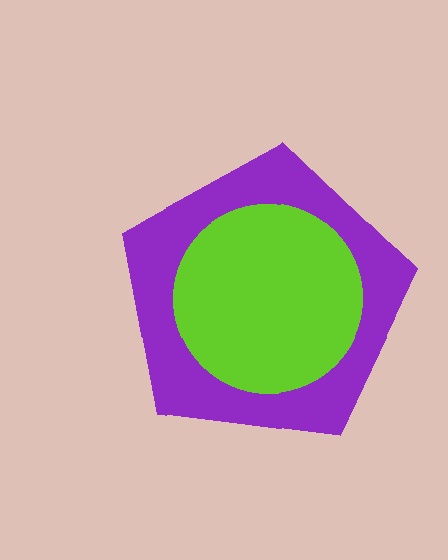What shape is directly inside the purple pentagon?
The lime circle.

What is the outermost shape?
The purple pentagon.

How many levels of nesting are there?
2.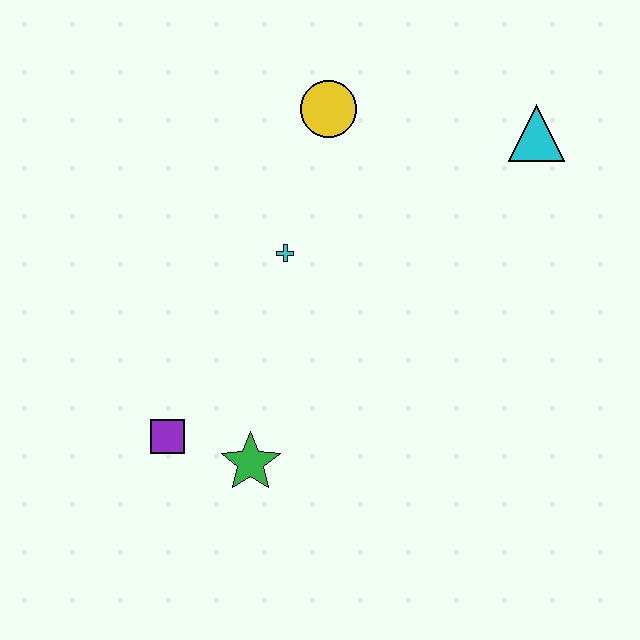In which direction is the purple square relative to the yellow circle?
The purple square is below the yellow circle.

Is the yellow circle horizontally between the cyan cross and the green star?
No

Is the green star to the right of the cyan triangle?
No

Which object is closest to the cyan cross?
The yellow circle is closest to the cyan cross.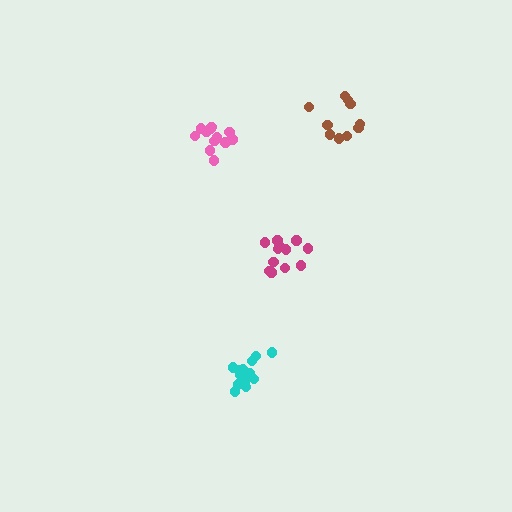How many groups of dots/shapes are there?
There are 4 groups.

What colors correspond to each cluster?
The clusters are colored: brown, magenta, pink, cyan.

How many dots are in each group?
Group 1: 10 dots, Group 2: 12 dots, Group 3: 12 dots, Group 4: 15 dots (49 total).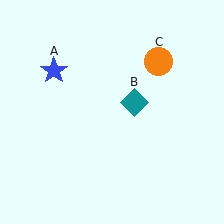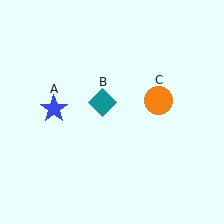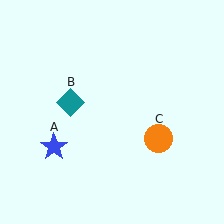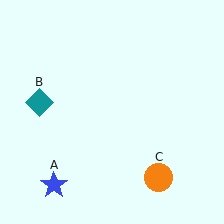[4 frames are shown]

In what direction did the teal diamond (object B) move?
The teal diamond (object B) moved left.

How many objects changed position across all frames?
3 objects changed position: blue star (object A), teal diamond (object B), orange circle (object C).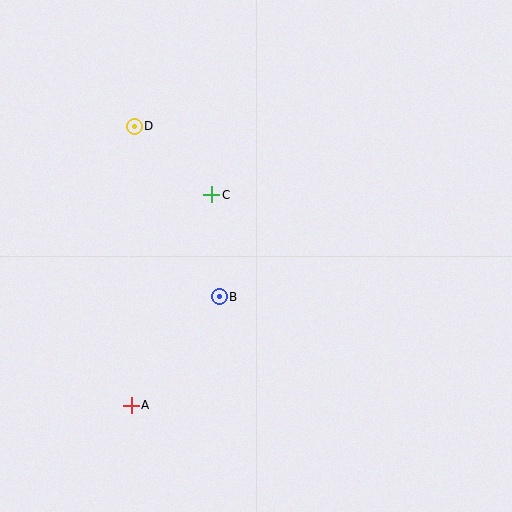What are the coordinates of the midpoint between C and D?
The midpoint between C and D is at (173, 161).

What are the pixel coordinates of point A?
Point A is at (131, 405).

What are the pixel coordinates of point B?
Point B is at (219, 297).